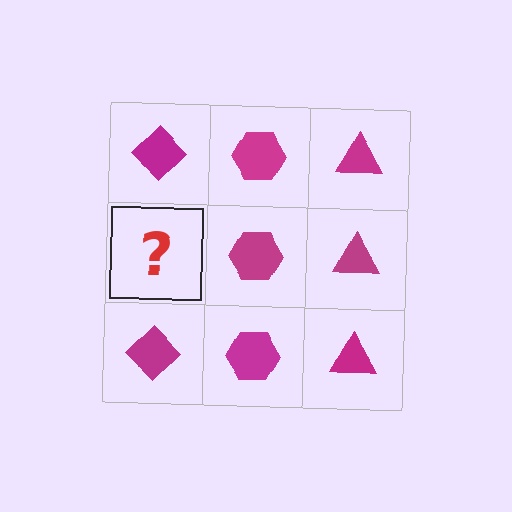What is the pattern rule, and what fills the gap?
The rule is that each column has a consistent shape. The gap should be filled with a magenta diamond.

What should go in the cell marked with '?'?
The missing cell should contain a magenta diamond.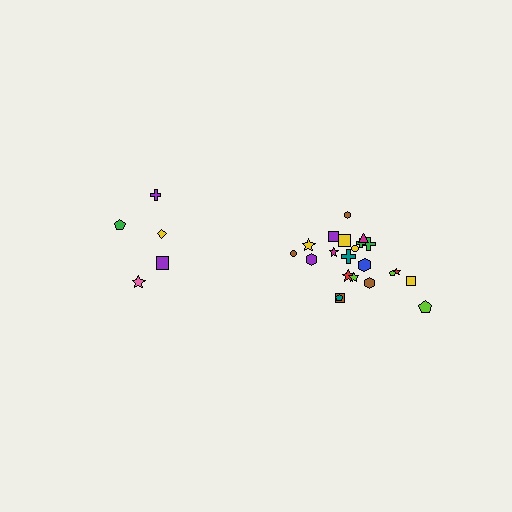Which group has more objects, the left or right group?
The right group.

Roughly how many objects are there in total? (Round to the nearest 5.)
Roughly 25 objects in total.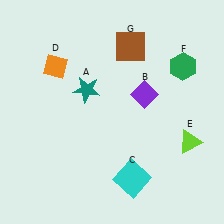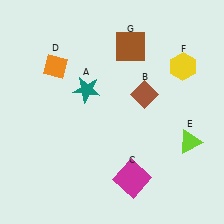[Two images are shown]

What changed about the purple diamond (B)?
In Image 1, B is purple. In Image 2, it changed to brown.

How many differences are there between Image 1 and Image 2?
There are 3 differences between the two images.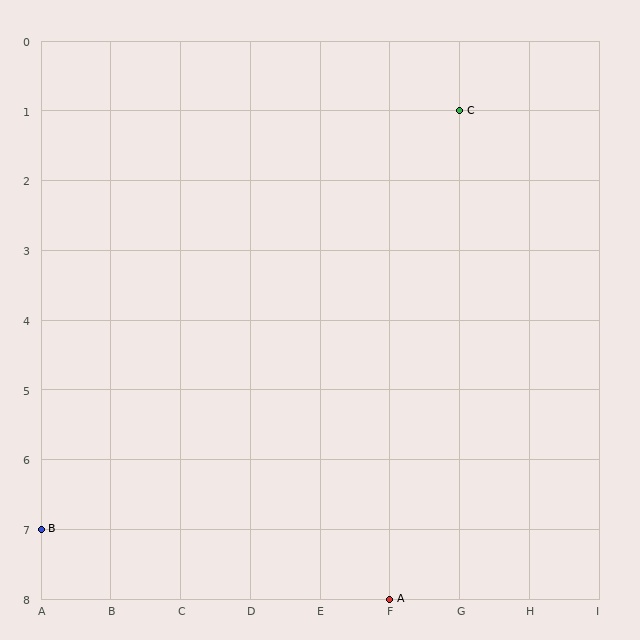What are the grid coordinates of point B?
Point B is at grid coordinates (A, 7).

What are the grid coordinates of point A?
Point A is at grid coordinates (F, 8).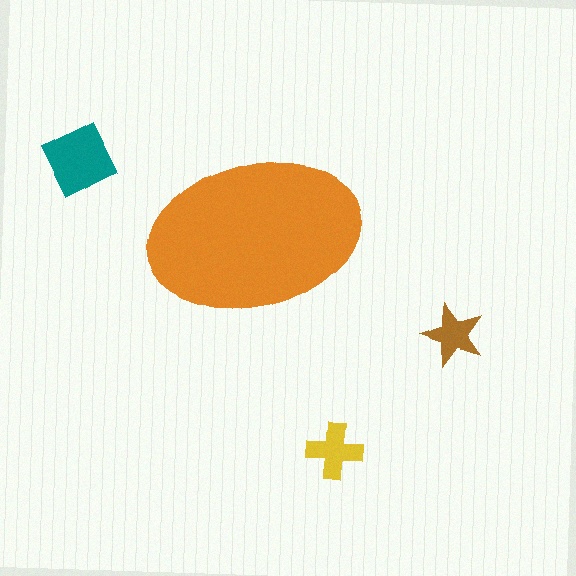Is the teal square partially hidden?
No, the teal square is fully visible.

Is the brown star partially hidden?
No, the brown star is fully visible.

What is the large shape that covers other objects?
An orange ellipse.